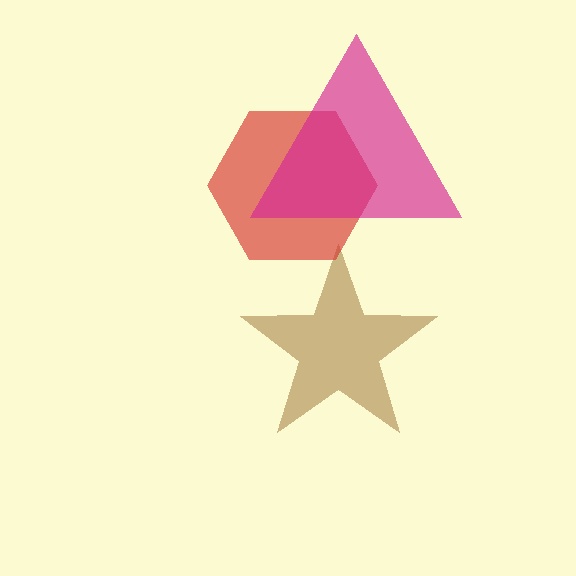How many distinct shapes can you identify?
There are 3 distinct shapes: a brown star, a red hexagon, a magenta triangle.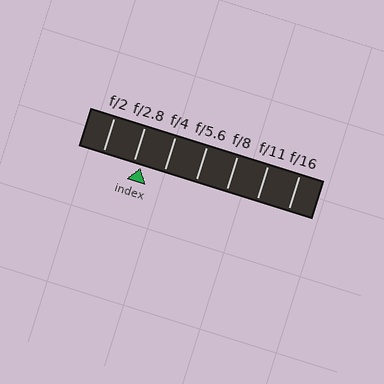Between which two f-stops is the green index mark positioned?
The index mark is between f/2.8 and f/4.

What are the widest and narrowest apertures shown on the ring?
The widest aperture shown is f/2 and the narrowest is f/16.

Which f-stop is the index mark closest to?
The index mark is closest to f/2.8.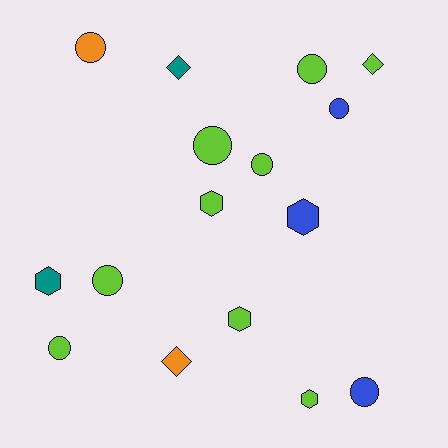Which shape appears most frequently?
Circle, with 8 objects.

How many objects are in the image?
There are 16 objects.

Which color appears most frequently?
Lime, with 9 objects.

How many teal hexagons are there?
There is 1 teal hexagon.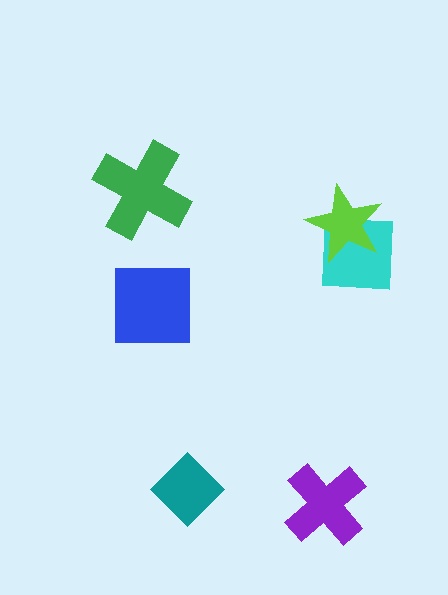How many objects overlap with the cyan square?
1 object overlaps with the cyan square.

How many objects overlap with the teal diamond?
0 objects overlap with the teal diamond.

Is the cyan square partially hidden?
Yes, it is partially covered by another shape.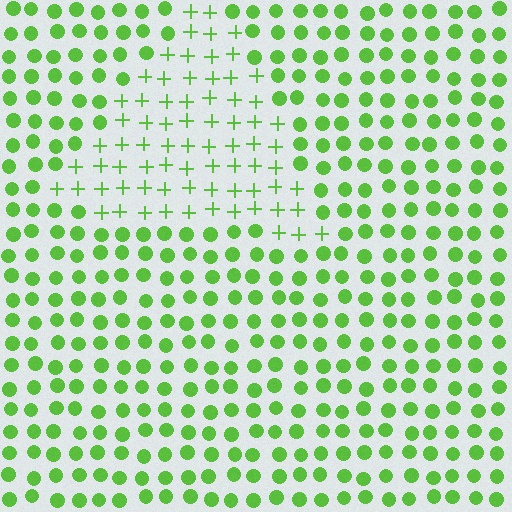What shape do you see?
I see a triangle.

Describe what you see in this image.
The image is filled with small lime elements arranged in a uniform grid. A triangle-shaped region contains plus signs, while the surrounding area contains circles. The boundary is defined purely by the change in element shape.